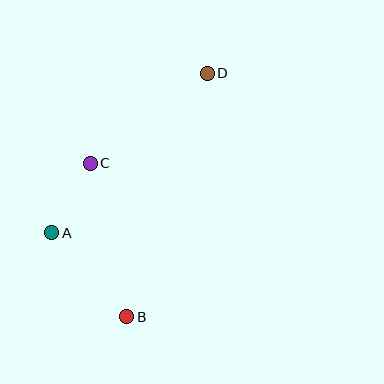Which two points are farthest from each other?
Points B and D are farthest from each other.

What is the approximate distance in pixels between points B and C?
The distance between B and C is approximately 157 pixels.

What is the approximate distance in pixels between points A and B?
The distance between A and B is approximately 112 pixels.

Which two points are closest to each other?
Points A and C are closest to each other.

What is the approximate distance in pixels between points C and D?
The distance between C and D is approximately 148 pixels.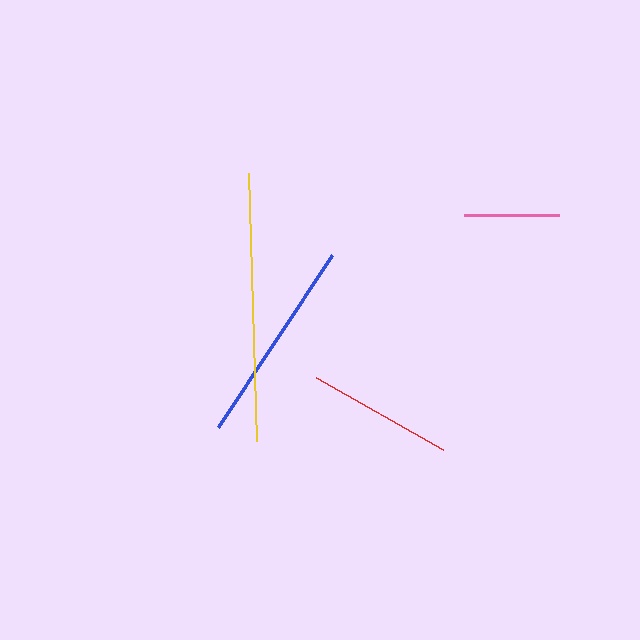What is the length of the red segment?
The red segment is approximately 146 pixels long.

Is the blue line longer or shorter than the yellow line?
The yellow line is longer than the blue line.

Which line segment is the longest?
The yellow line is the longest at approximately 268 pixels.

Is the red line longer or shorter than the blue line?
The blue line is longer than the red line.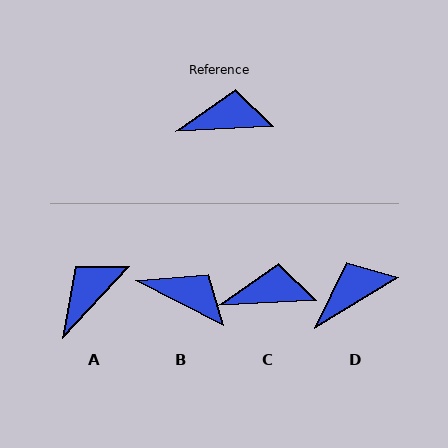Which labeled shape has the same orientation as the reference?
C.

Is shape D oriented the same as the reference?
No, it is off by about 28 degrees.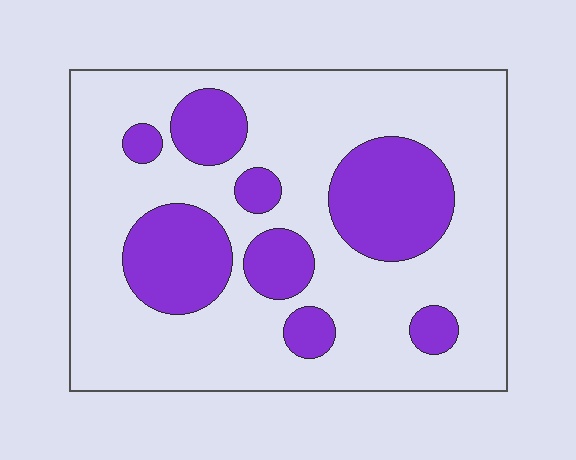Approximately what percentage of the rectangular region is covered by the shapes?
Approximately 25%.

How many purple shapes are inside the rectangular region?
8.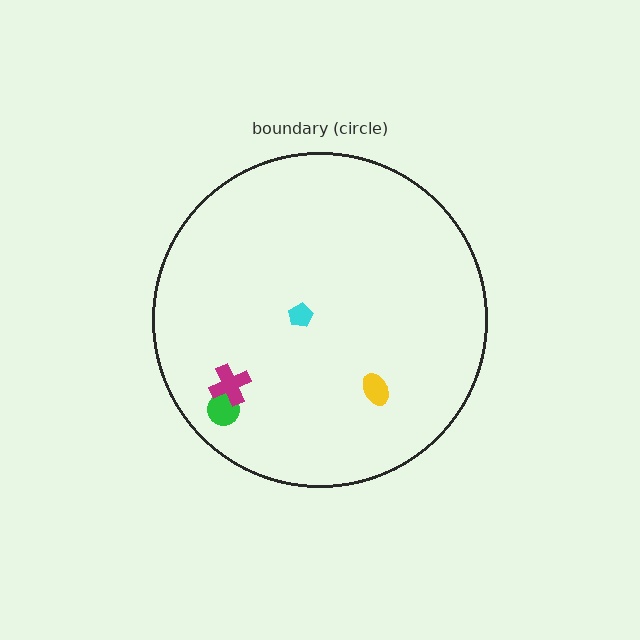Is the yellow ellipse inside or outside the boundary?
Inside.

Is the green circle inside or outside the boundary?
Inside.